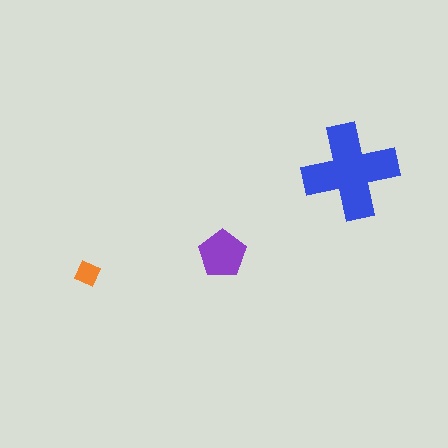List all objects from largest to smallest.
The blue cross, the purple pentagon, the orange diamond.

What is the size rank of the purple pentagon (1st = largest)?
2nd.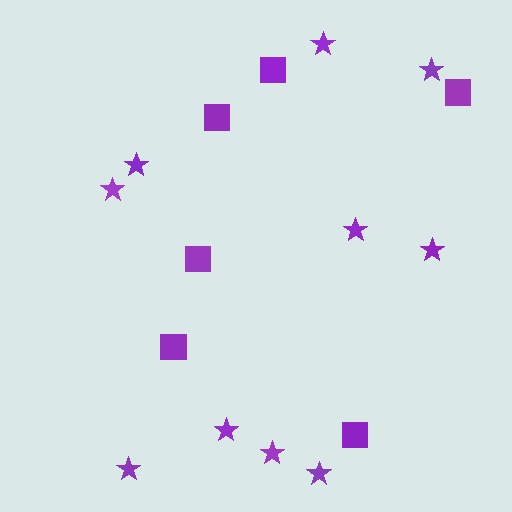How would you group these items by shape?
There are 2 groups: one group of stars (10) and one group of squares (6).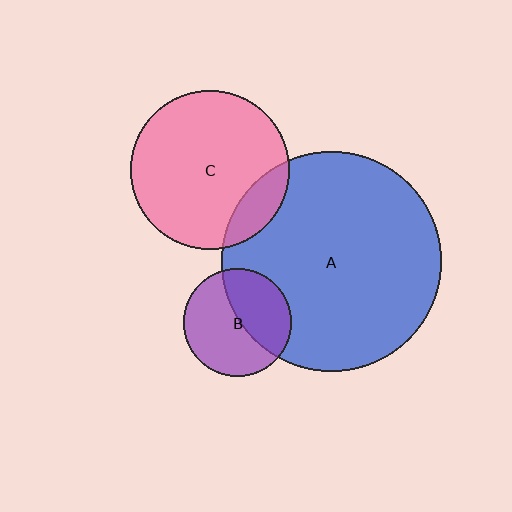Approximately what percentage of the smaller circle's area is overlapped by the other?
Approximately 45%.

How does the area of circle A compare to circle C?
Approximately 1.9 times.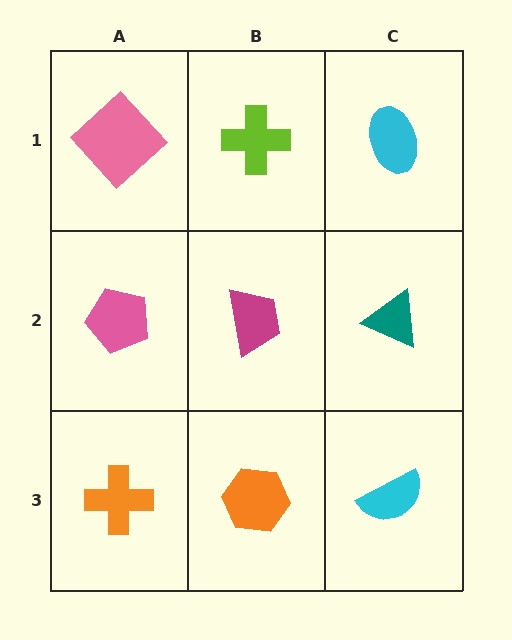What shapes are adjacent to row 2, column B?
A lime cross (row 1, column B), an orange hexagon (row 3, column B), a pink pentagon (row 2, column A), a teal triangle (row 2, column C).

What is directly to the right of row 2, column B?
A teal triangle.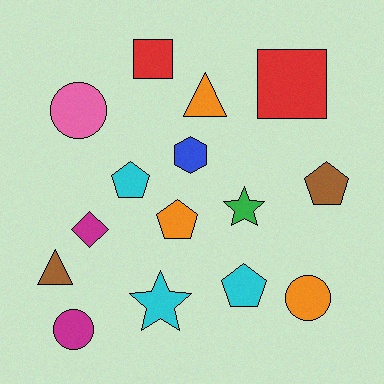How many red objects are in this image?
There are 2 red objects.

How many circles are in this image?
There are 3 circles.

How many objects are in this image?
There are 15 objects.